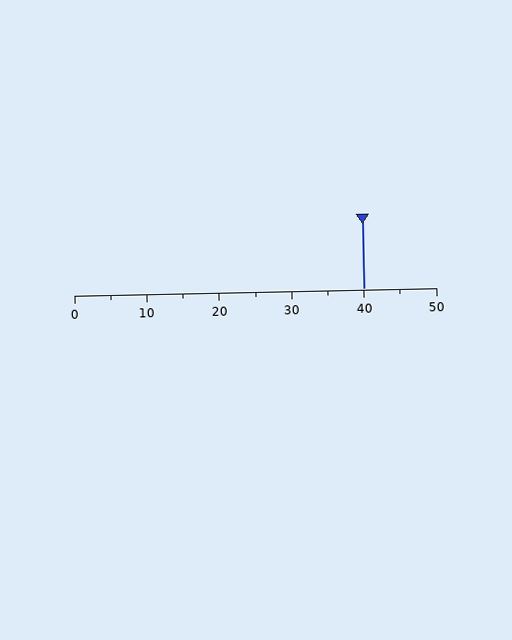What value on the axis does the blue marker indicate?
The marker indicates approximately 40.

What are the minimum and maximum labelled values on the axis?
The axis runs from 0 to 50.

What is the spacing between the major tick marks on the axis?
The major ticks are spaced 10 apart.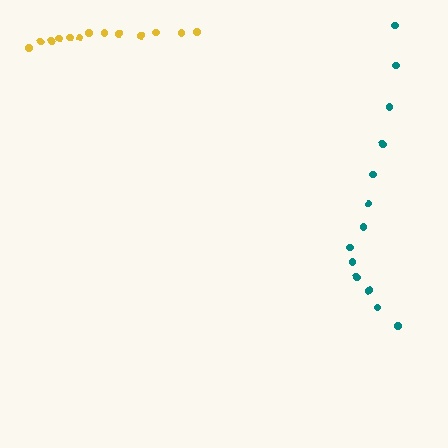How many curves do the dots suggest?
There are 2 distinct paths.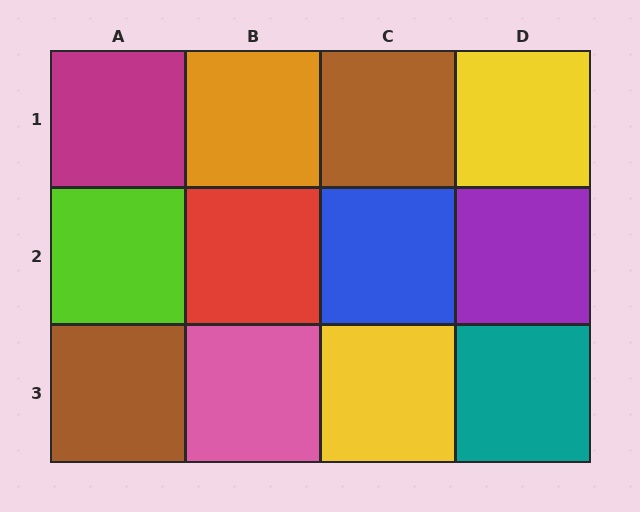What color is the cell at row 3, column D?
Teal.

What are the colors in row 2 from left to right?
Lime, red, blue, purple.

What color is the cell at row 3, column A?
Brown.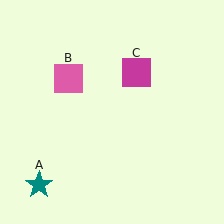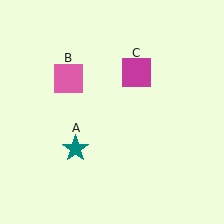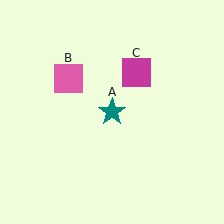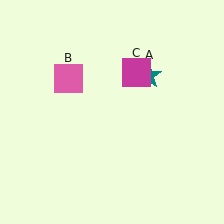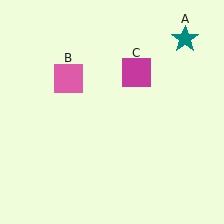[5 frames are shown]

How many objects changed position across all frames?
1 object changed position: teal star (object A).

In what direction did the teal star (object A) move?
The teal star (object A) moved up and to the right.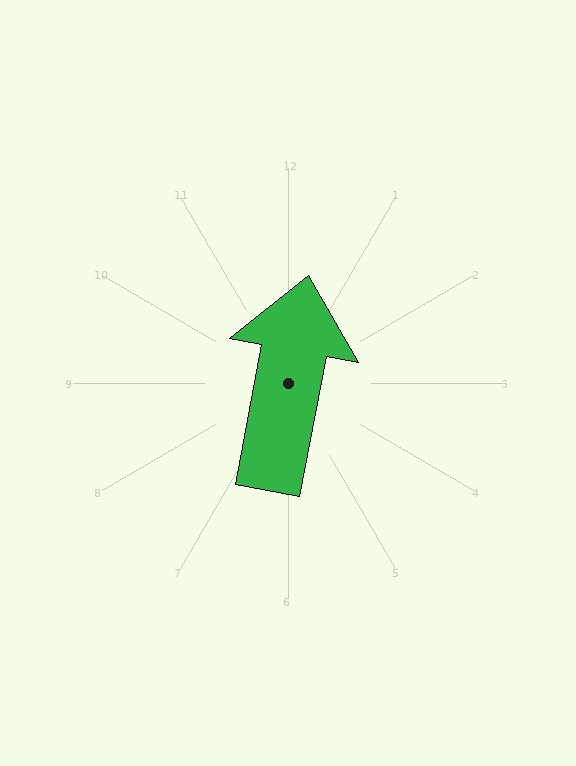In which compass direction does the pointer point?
North.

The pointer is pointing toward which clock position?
Roughly 12 o'clock.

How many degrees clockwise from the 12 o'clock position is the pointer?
Approximately 11 degrees.